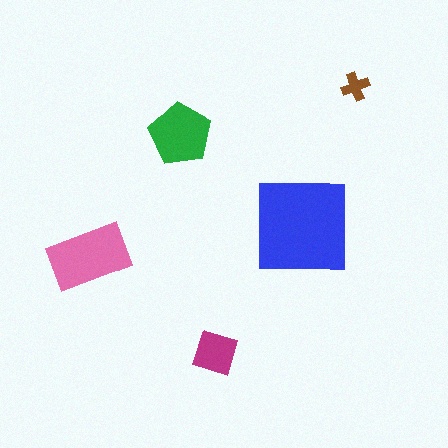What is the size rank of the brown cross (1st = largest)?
5th.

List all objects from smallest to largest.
The brown cross, the magenta diamond, the green pentagon, the pink rectangle, the blue square.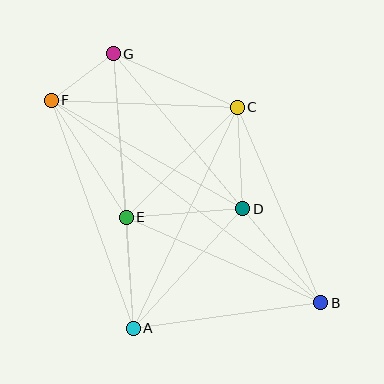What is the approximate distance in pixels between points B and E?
The distance between B and E is approximately 213 pixels.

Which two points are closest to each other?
Points F and G are closest to each other.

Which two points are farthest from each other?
Points B and F are farthest from each other.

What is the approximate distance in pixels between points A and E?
The distance between A and E is approximately 111 pixels.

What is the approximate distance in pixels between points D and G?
The distance between D and G is approximately 202 pixels.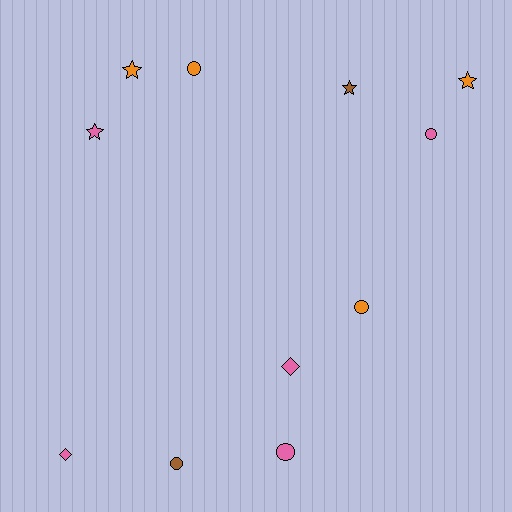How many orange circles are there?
There are 2 orange circles.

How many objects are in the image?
There are 11 objects.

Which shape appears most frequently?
Circle, with 5 objects.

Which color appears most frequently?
Pink, with 5 objects.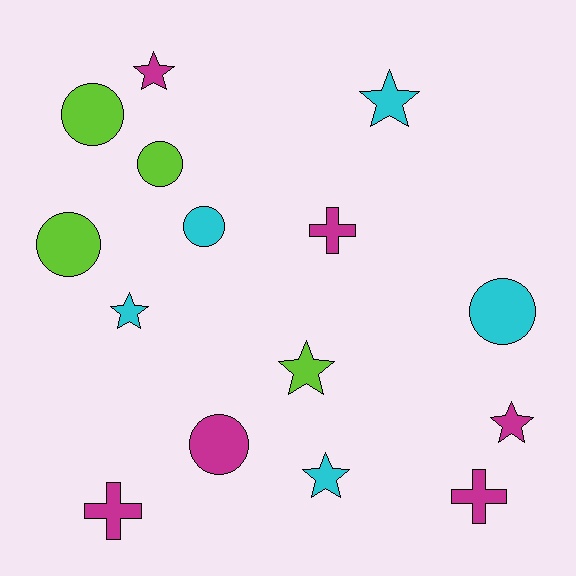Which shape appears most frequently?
Star, with 6 objects.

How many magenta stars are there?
There are 2 magenta stars.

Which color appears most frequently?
Magenta, with 6 objects.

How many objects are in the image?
There are 15 objects.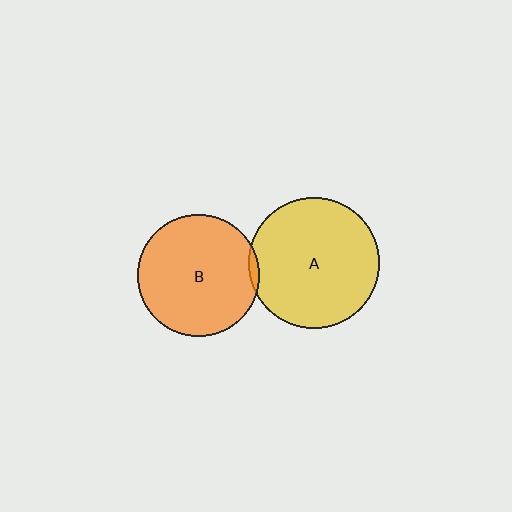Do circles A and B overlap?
Yes.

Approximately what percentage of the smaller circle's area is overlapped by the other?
Approximately 5%.